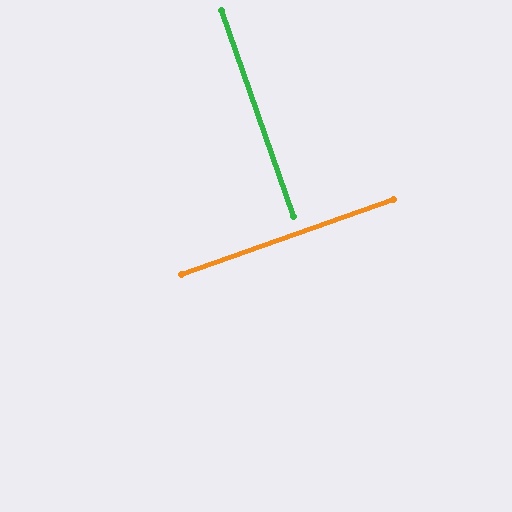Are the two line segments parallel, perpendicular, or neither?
Perpendicular — they meet at approximately 90°.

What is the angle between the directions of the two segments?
Approximately 90 degrees.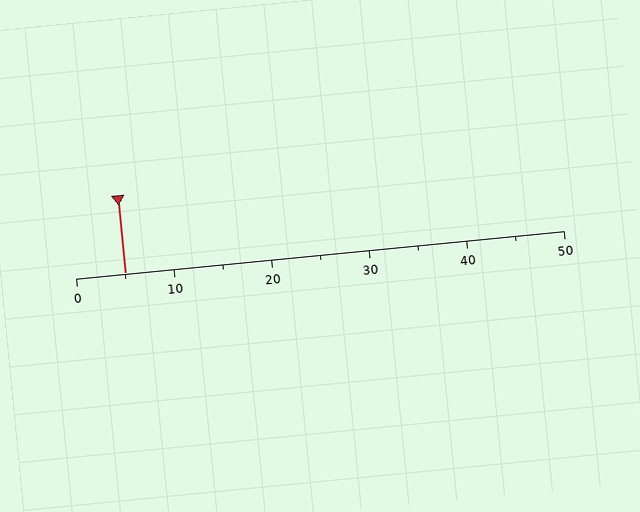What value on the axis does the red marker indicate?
The marker indicates approximately 5.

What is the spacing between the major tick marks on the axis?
The major ticks are spaced 10 apart.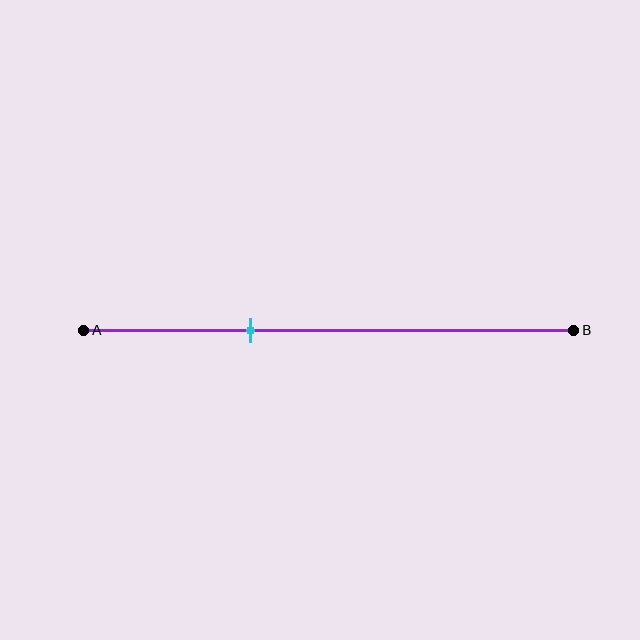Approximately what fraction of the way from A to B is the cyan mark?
The cyan mark is approximately 35% of the way from A to B.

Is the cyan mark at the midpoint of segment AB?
No, the mark is at about 35% from A, not at the 50% midpoint.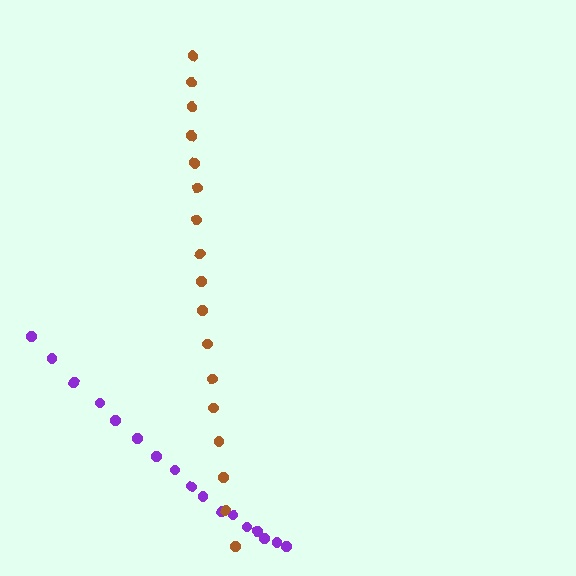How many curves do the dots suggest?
There are 2 distinct paths.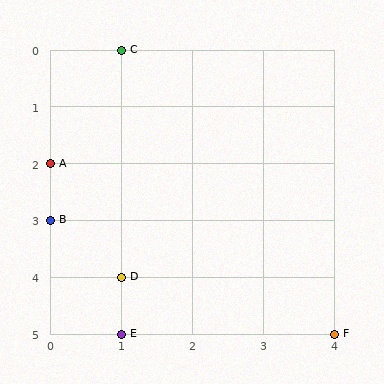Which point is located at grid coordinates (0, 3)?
Point B is at (0, 3).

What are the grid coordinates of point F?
Point F is at grid coordinates (4, 5).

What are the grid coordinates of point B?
Point B is at grid coordinates (0, 3).